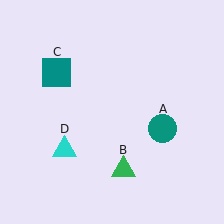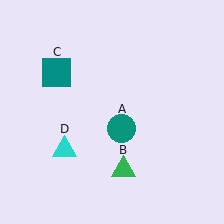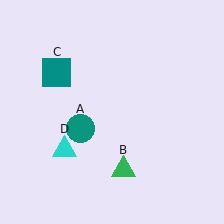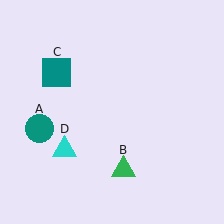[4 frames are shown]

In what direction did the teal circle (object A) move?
The teal circle (object A) moved left.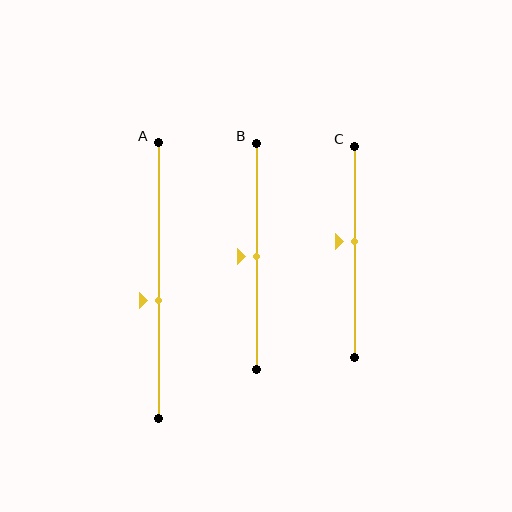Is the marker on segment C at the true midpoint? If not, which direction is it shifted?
No, the marker on segment C is shifted upward by about 5% of the segment length.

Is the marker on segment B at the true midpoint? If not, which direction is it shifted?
Yes, the marker on segment B is at the true midpoint.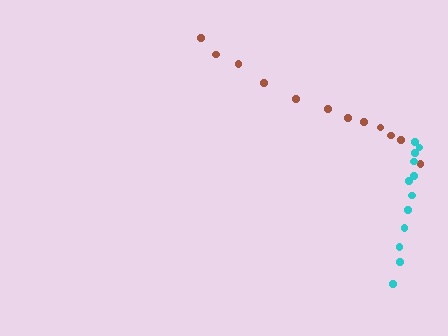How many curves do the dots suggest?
There are 2 distinct paths.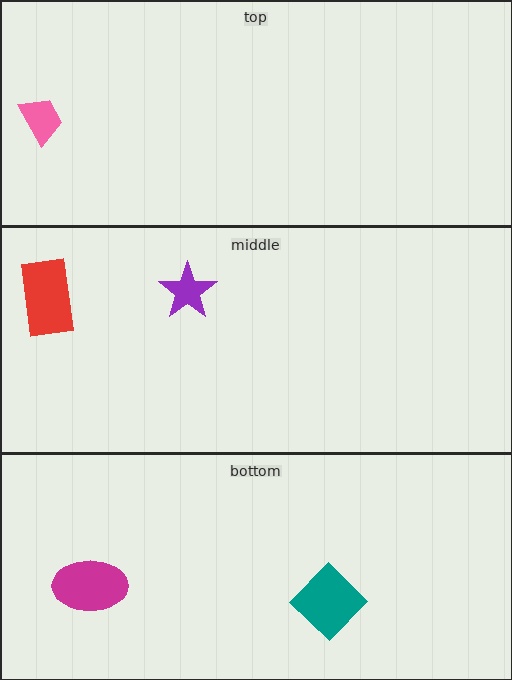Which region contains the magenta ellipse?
The bottom region.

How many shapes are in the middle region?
2.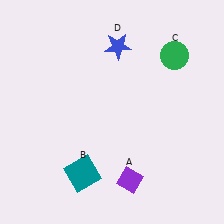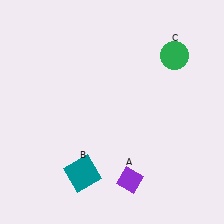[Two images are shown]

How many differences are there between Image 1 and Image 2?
There is 1 difference between the two images.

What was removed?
The blue star (D) was removed in Image 2.